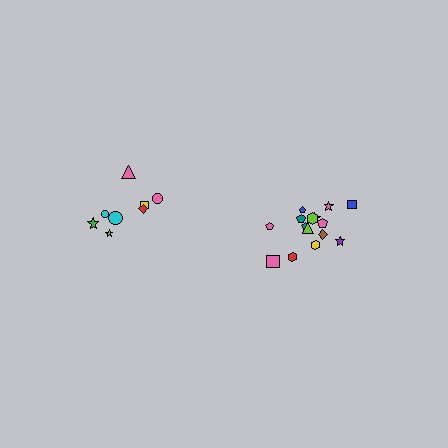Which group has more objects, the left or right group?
The right group.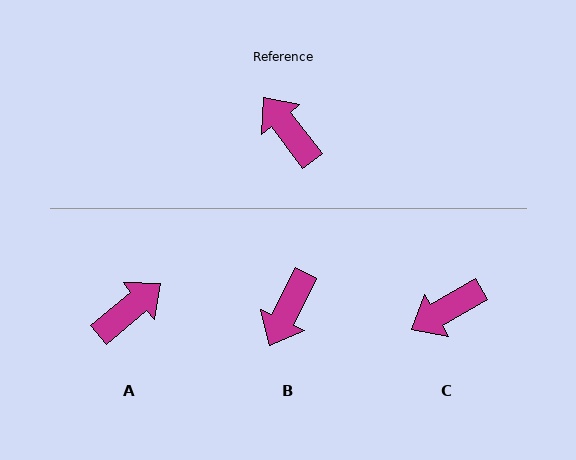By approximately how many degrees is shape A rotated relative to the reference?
Approximately 87 degrees clockwise.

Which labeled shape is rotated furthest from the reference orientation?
B, about 116 degrees away.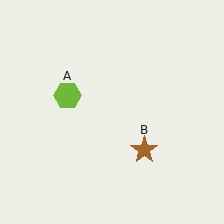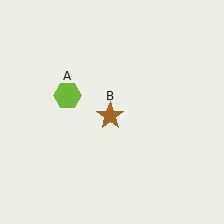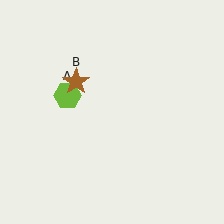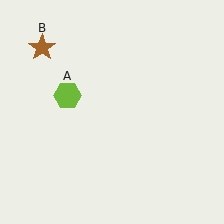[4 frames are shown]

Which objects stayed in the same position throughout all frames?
Lime hexagon (object A) remained stationary.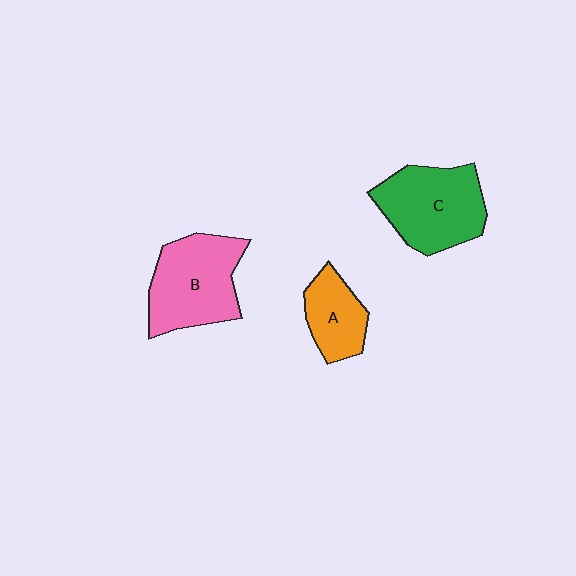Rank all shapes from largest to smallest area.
From largest to smallest: C (green), B (pink), A (orange).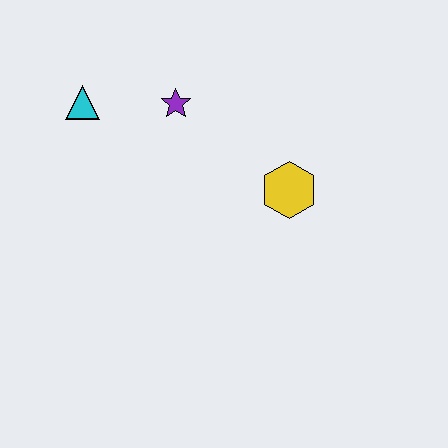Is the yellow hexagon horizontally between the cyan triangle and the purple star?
No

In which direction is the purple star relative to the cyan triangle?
The purple star is to the right of the cyan triangle.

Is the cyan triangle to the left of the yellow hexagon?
Yes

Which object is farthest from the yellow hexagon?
The cyan triangle is farthest from the yellow hexagon.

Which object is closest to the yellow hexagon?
The purple star is closest to the yellow hexagon.